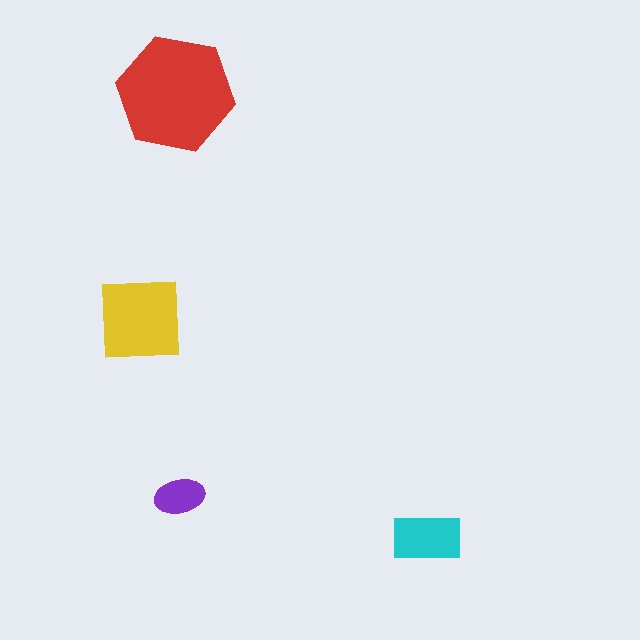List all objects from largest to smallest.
The red hexagon, the yellow square, the cyan rectangle, the purple ellipse.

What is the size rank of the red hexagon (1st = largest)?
1st.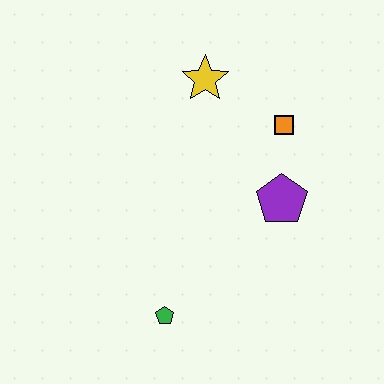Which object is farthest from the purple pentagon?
The green pentagon is farthest from the purple pentagon.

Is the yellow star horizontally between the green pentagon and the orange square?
Yes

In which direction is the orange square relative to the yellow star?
The orange square is to the right of the yellow star.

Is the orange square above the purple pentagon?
Yes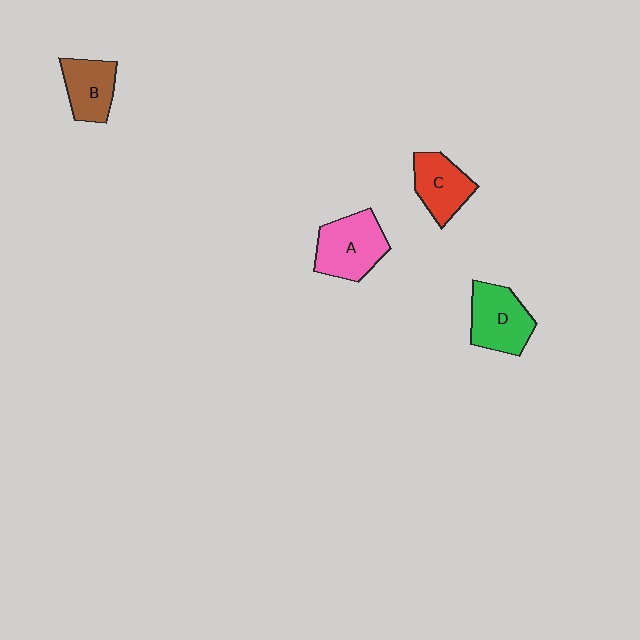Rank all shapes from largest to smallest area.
From largest to smallest: A (pink), D (green), C (red), B (brown).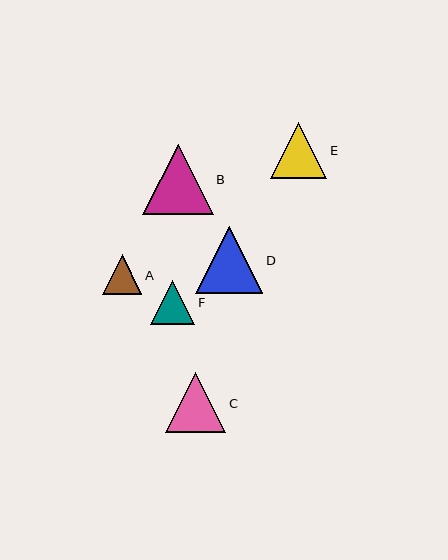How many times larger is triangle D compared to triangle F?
Triangle D is approximately 1.5 times the size of triangle F.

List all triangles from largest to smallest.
From largest to smallest: B, D, C, E, F, A.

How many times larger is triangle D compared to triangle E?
Triangle D is approximately 1.2 times the size of triangle E.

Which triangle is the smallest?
Triangle A is the smallest with a size of approximately 40 pixels.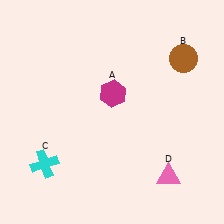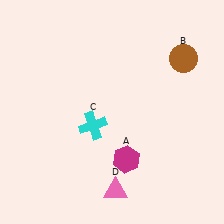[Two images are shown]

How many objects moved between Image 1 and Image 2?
3 objects moved between the two images.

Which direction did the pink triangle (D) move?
The pink triangle (D) moved left.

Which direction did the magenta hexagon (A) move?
The magenta hexagon (A) moved down.